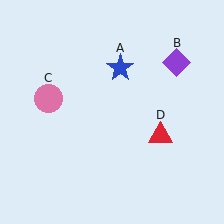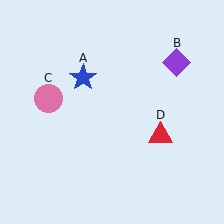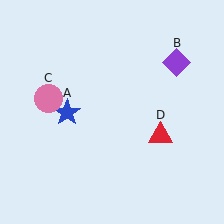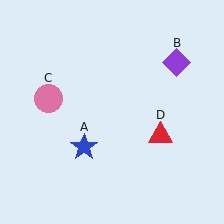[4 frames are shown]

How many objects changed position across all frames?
1 object changed position: blue star (object A).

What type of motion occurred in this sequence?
The blue star (object A) rotated counterclockwise around the center of the scene.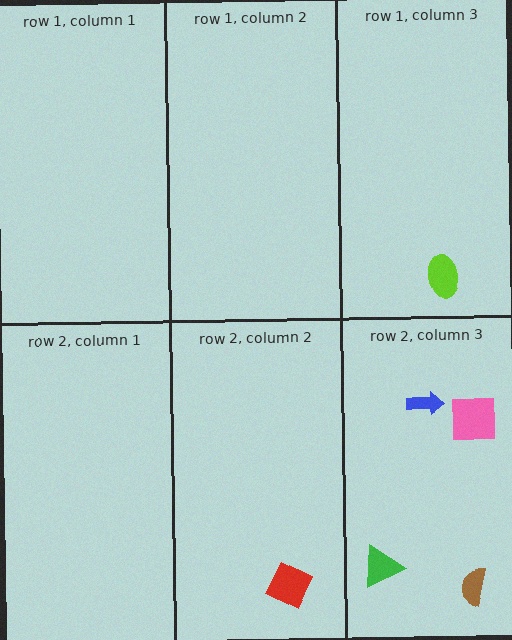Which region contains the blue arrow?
The row 2, column 3 region.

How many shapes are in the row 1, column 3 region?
1.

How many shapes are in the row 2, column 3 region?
4.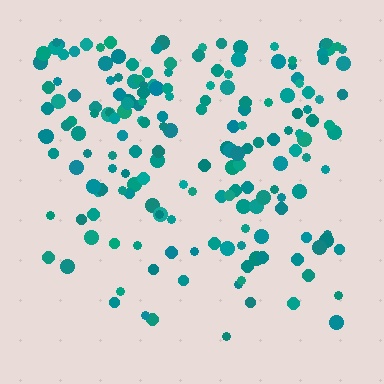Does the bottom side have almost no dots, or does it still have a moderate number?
Still a moderate number, just noticeably fewer than the top.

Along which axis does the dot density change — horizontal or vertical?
Vertical.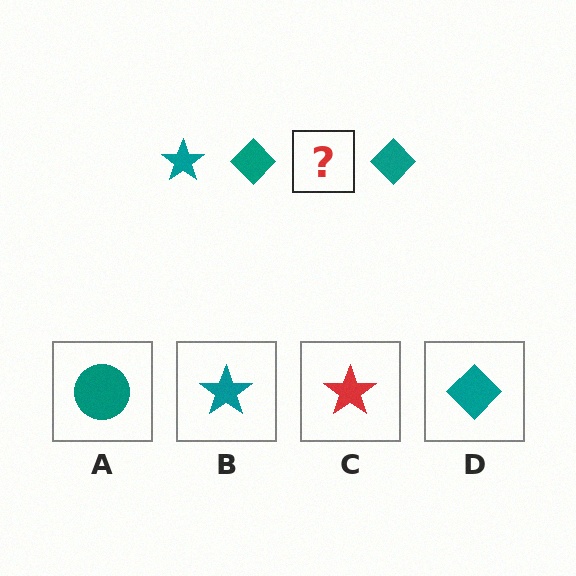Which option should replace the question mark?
Option B.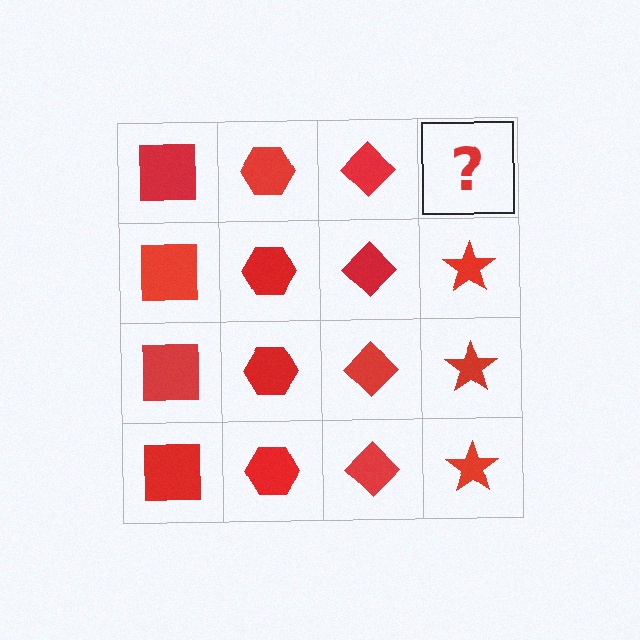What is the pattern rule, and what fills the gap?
The rule is that each column has a consistent shape. The gap should be filled with a red star.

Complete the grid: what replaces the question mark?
The question mark should be replaced with a red star.